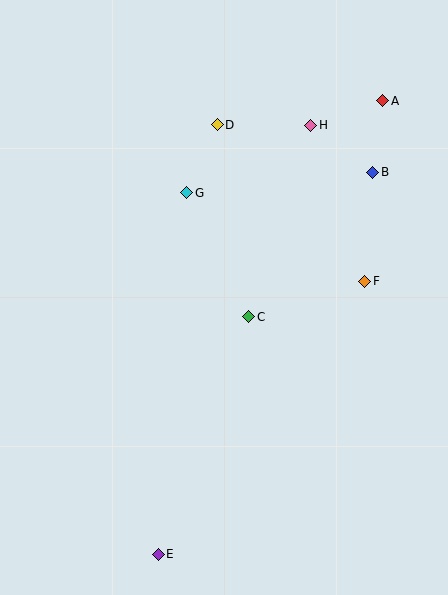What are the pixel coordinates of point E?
Point E is at (158, 554).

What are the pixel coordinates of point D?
Point D is at (217, 125).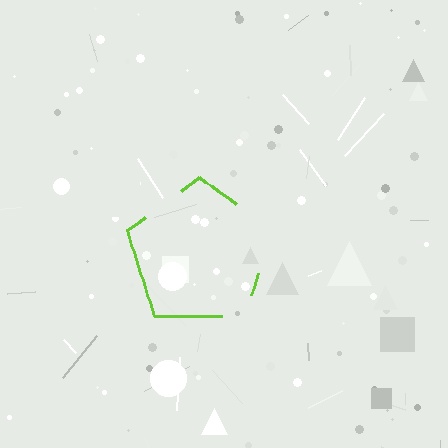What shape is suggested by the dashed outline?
The dashed outline suggests a pentagon.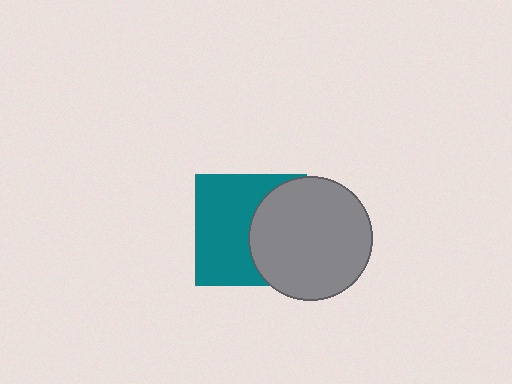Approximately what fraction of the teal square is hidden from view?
Roughly 43% of the teal square is hidden behind the gray circle.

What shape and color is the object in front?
The object in front is a gray circle.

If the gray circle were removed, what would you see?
You would see the complete teal square.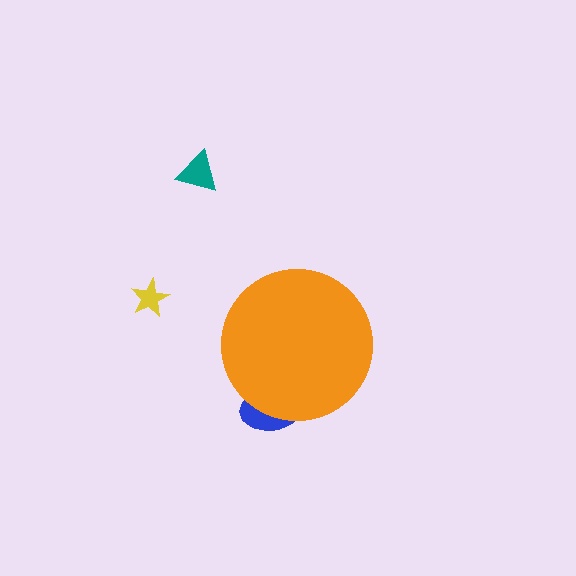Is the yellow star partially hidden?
No, the yellow star is fully visible.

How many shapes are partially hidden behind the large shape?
1 shape is partially hidden.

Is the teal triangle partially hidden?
No, the teal triangle is fully visible.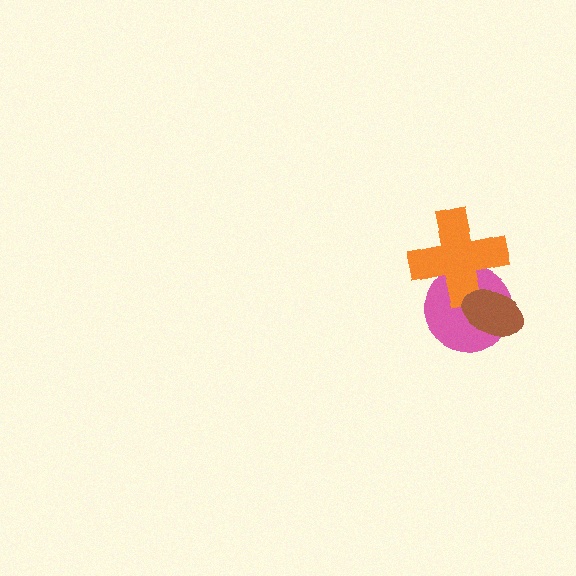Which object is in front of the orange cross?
The brown ellipse is in front of the orange cross.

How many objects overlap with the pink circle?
2 objects overlap with the pink circle.